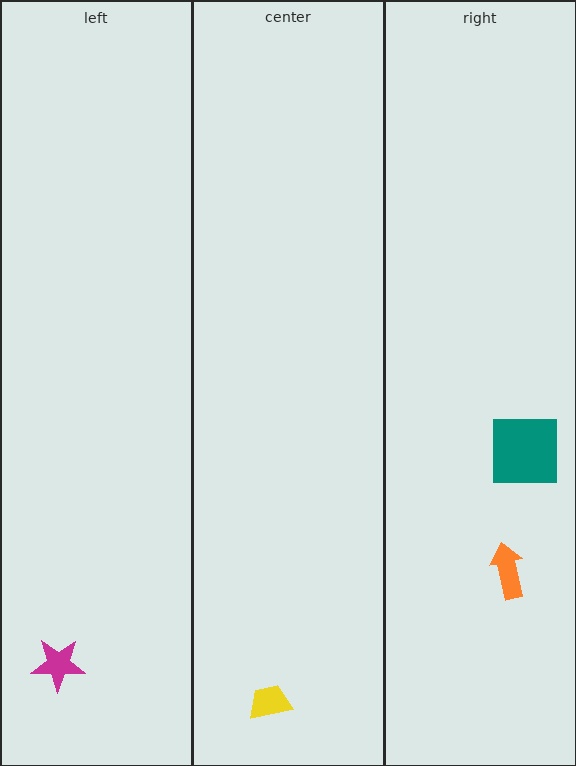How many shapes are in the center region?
1.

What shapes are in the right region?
The orange arrow, the teal square.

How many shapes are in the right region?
2.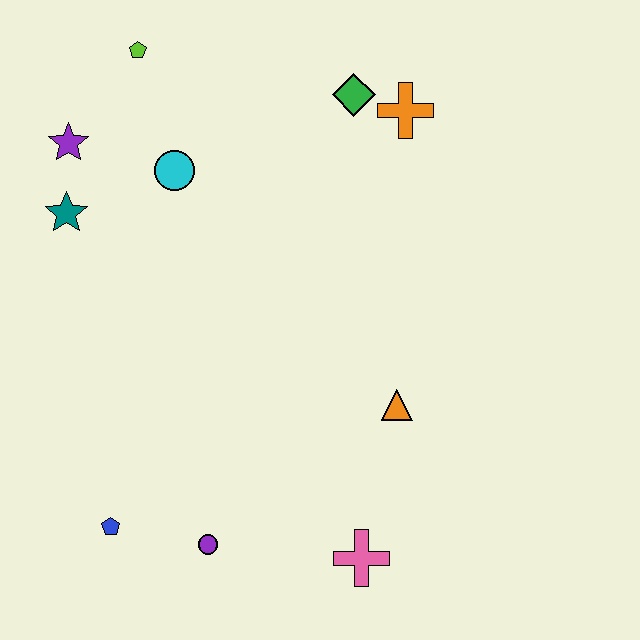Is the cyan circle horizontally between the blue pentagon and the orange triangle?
Yes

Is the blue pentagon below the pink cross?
No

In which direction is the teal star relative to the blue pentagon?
The teal star is above the blue pentagon.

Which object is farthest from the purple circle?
The lime pentagon is farthest from the purple circle.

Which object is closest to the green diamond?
The orange cross is closest to the green diamond.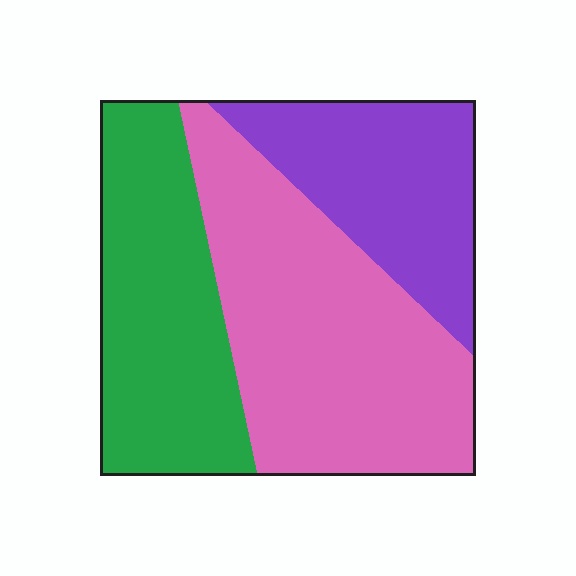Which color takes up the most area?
Pink, at roughly 45%.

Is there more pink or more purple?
Pink.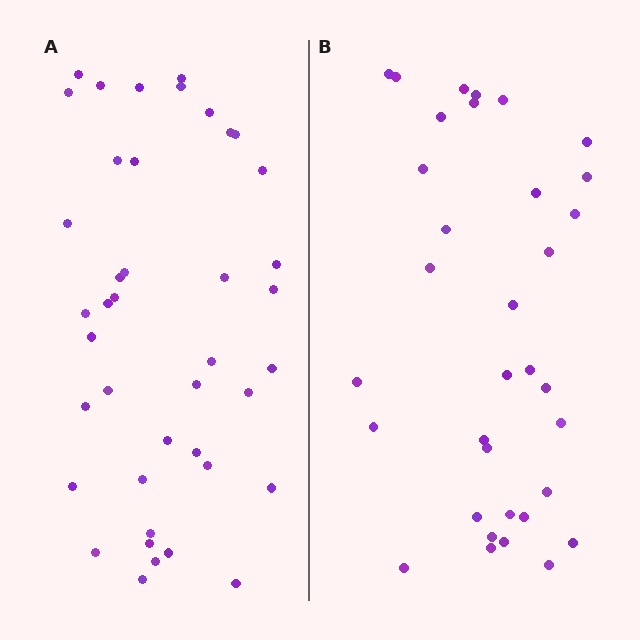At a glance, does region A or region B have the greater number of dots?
Region A (the left region) has more dots.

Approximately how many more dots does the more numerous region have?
Region A has roughly 8 or so more dots than region B.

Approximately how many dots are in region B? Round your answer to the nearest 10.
About 30 dots. (The exact count is 34, which rounds to 30.)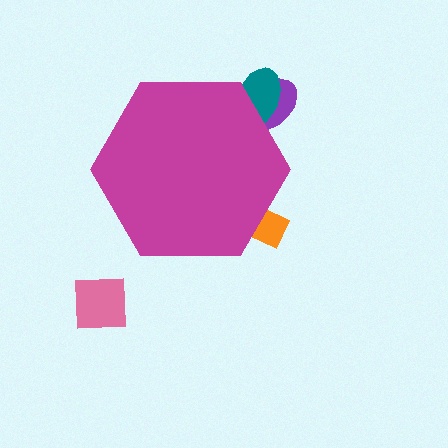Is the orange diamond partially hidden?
Yes, the orange diamond is partially hidden behind the magenta hexagon.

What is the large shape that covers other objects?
A magenta hexagon.